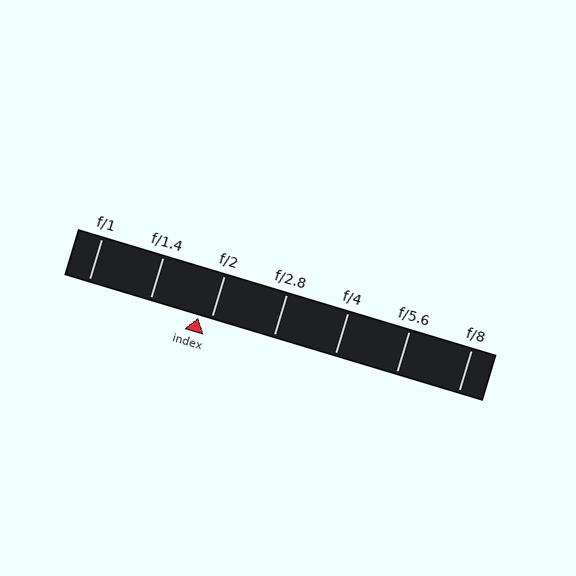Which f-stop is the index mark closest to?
The index mark is closest to f/2.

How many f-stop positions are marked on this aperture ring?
There are 7 f-stop positions marked.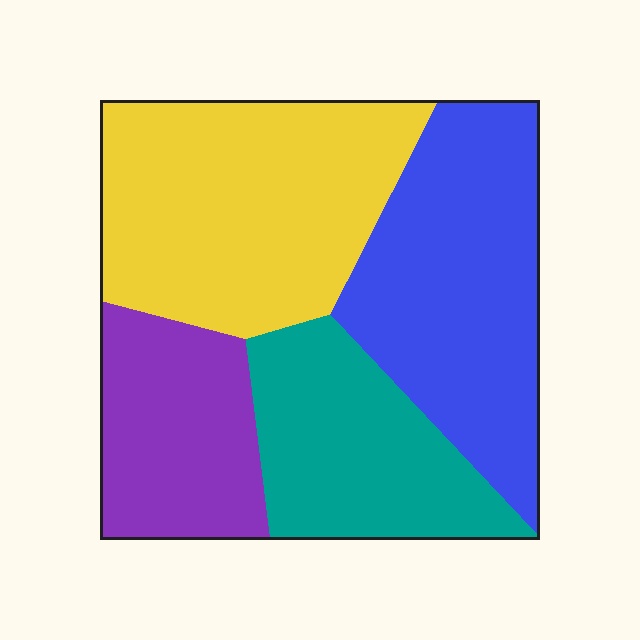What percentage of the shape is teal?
Teal covers about 20% of the shape.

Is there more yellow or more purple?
Yellow.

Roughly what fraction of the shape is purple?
Purple takes up between a sixth and a third of the shape.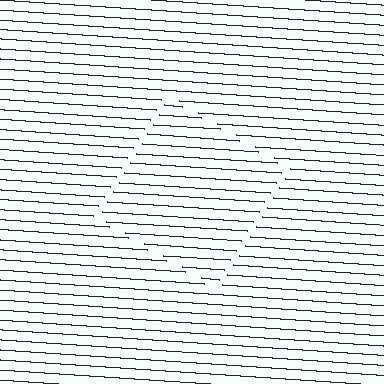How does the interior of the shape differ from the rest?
The interior of the shape contains the same grating, shifted by half a period — the contour is defined by the phase discontinuity where line-ends from the inner and outer gratings abut.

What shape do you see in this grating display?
An illusory square. The interior of the shape contains the same grating, shifted by half a period — the contour is defined by the phase discontinuity where line-ends from the inner and outer gratings abut.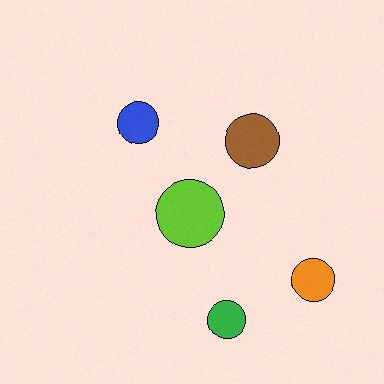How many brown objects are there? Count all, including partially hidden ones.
There is 1 brown object.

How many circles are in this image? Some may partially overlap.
There are 5 circles.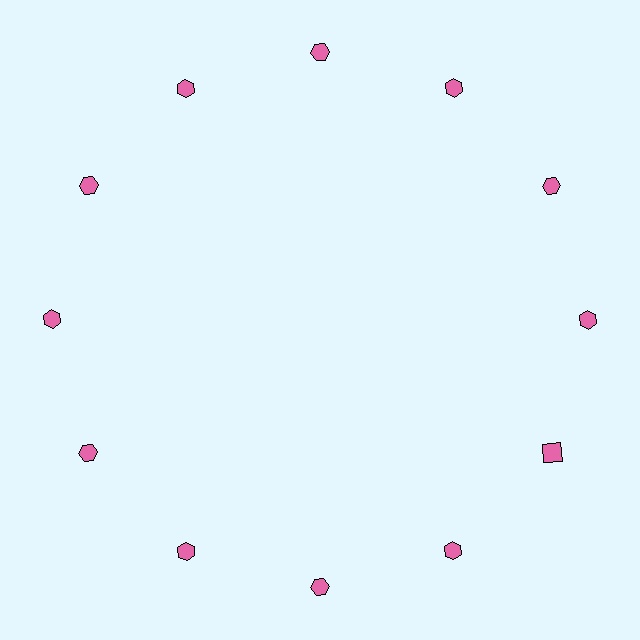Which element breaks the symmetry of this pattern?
The pink square at roughly the 4 o'clock position breaks the symmetry. All other shapes are pink hexagons.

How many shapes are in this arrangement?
There are 12 shapes arranged in a ring pattern.